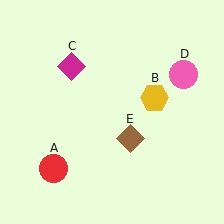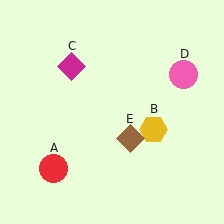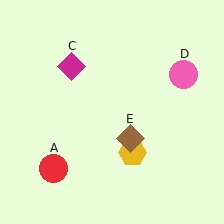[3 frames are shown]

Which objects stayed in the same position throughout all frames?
Red circle (object A) and magenta diamond (object C) and pink circle (object D) and brown diamond (object E) remained stationary.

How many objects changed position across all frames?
1 object changed position: yellow hexagon (object B).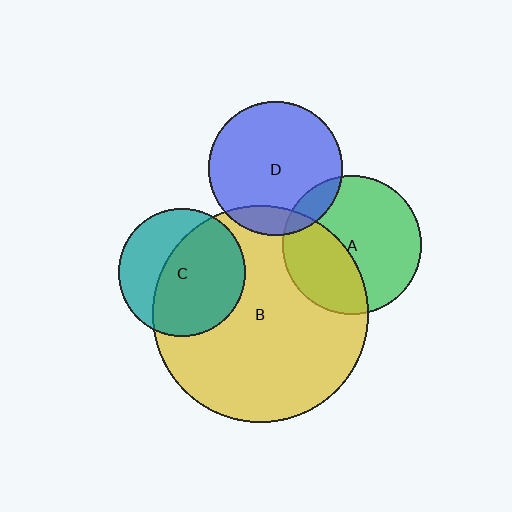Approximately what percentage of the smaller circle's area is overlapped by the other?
Approximately 65%.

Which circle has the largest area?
Circle B (yellow).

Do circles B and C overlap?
Yes.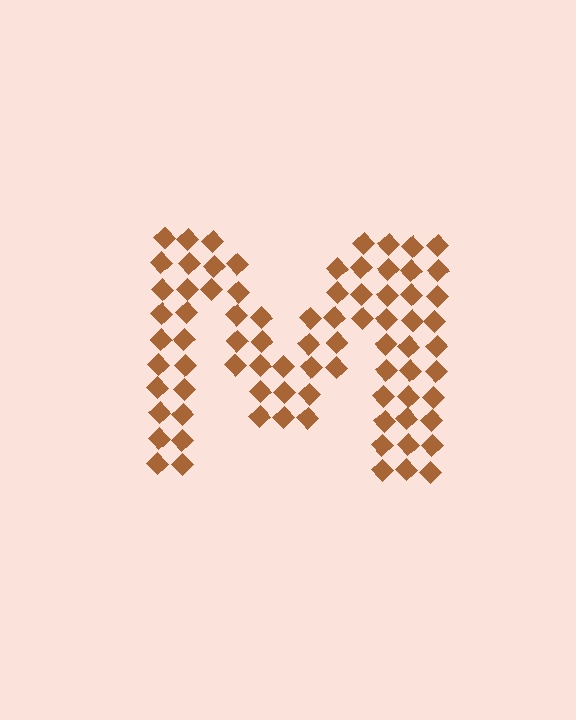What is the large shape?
The large shape is the letter M.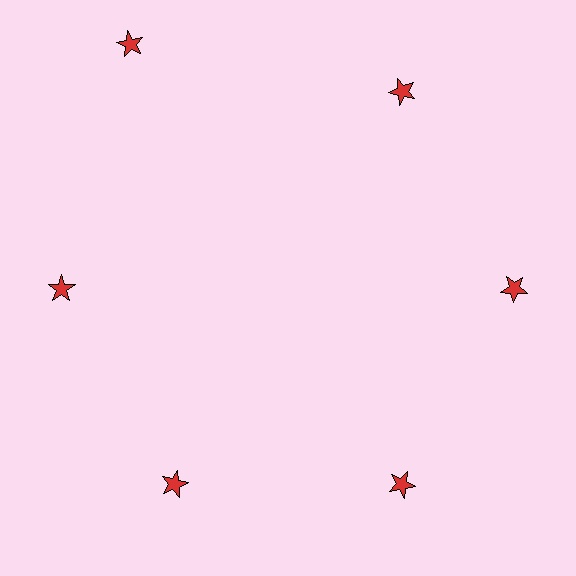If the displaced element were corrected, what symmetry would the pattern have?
It would have 6-fold rotational symmetry — the pattern would map onto itself every 60 degrees.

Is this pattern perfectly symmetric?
No. The 6 red stars are arranged in a ring, but one element near the 11 o'clock position is pushed outward from the center, breaking the 6-fold rotational symmetry.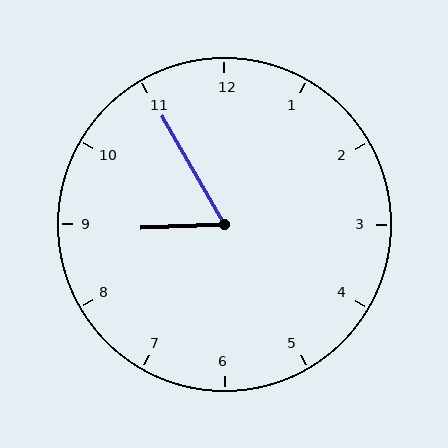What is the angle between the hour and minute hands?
Approximately 62 degrees.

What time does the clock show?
8:55.